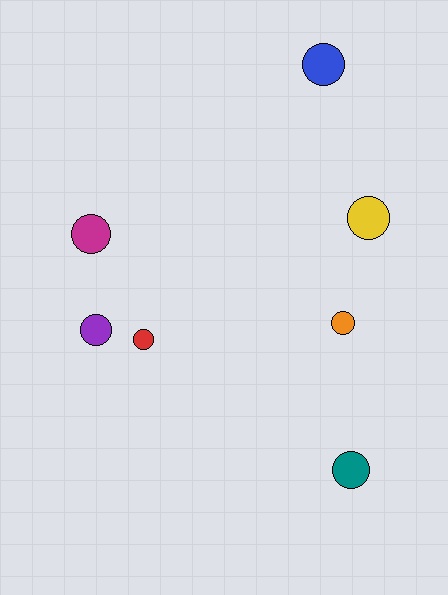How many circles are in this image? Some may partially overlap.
There are 7 circles.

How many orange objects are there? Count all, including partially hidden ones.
There is 1 orange object.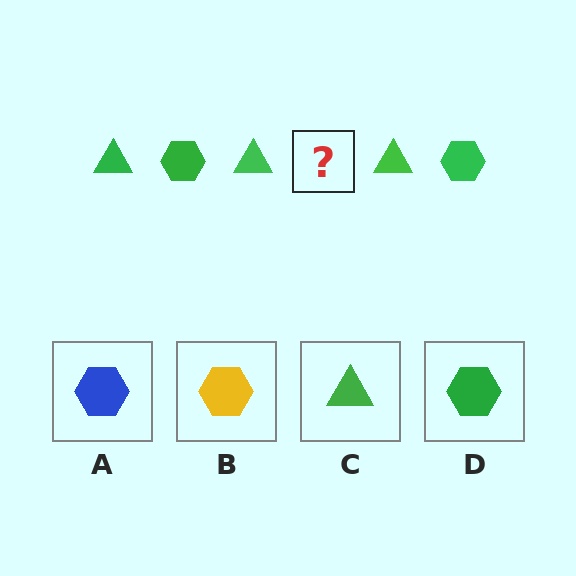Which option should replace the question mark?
Option D.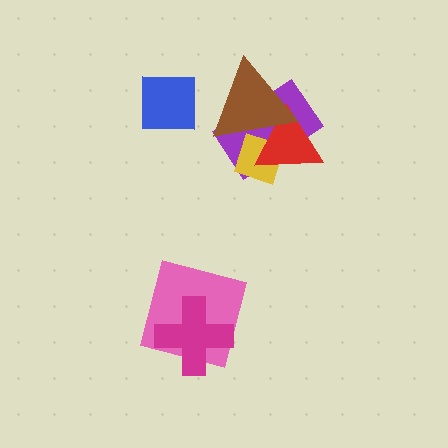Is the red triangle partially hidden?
Yes, it is partially covered by another shape.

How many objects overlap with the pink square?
1 object overlaps with the pink square.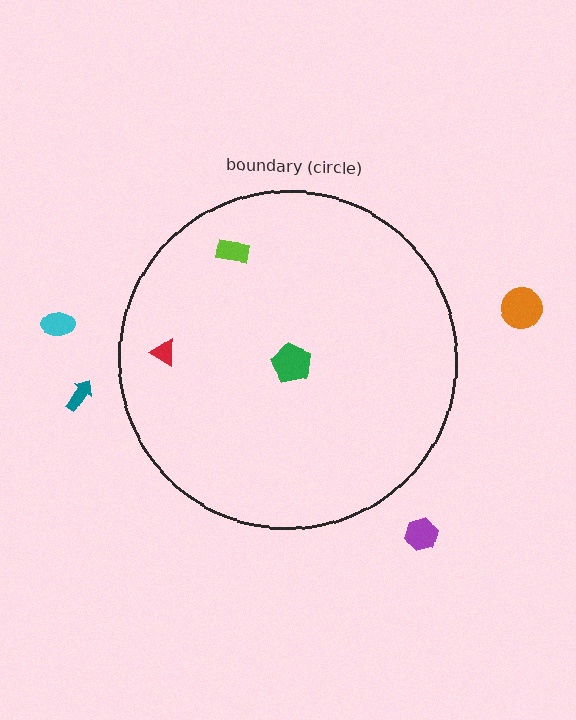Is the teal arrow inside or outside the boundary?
Outside.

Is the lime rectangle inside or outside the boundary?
Inside.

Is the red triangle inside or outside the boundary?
Inside.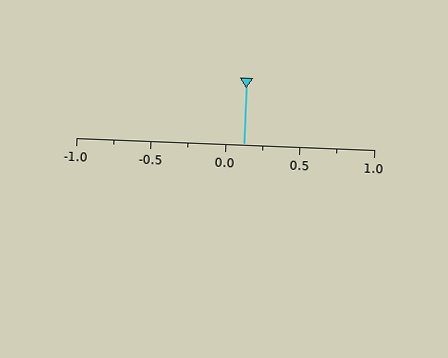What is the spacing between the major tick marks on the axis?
The major ticks are spaced 0.5 apart.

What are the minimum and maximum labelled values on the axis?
The axis runs from -1.0 to 1.0.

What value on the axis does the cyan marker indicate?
The marker indicates approximately 0.12.